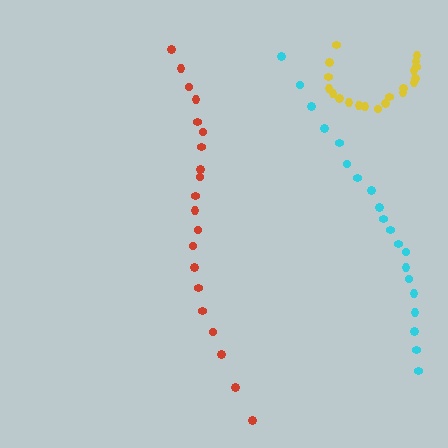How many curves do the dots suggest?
There are 3 distinct paths.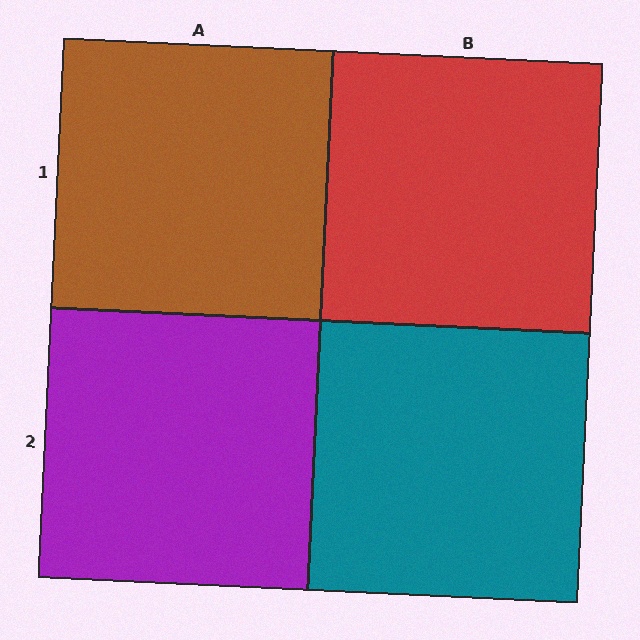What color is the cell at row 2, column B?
Teal.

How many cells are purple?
1 cell is purple.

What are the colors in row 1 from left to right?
Brown, red.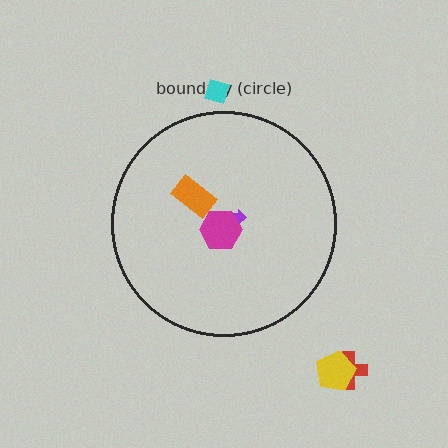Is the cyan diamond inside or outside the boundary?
Outside.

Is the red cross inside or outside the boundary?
Outside.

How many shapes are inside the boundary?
3 inside, 3 outside.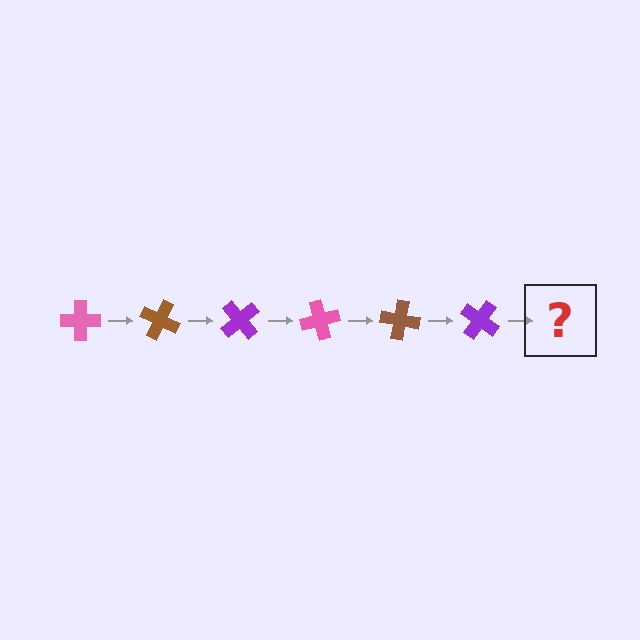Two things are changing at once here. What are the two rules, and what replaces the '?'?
The two rules are that it rotates 25 degrees each step and the color cycles through pink, brown, and purple. The '?' should be a pink cross, rotated 150 degrees from the start.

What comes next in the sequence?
The next element should be a pink cross, rotated 150 degrees from the start.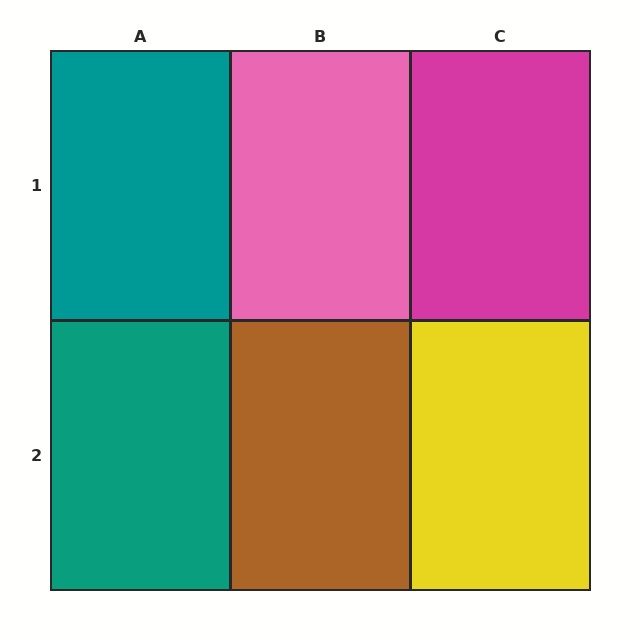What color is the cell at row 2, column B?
Brown.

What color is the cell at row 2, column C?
Yellow.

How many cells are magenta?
1 cell is magenta.